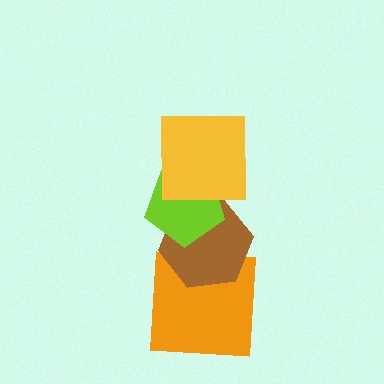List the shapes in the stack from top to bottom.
From top to bottom: the yellow square, the lime pentagon, the brown hexagon, the orange square.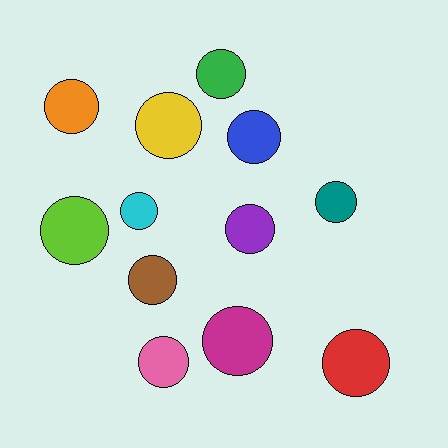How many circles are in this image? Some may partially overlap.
There are 12 circles.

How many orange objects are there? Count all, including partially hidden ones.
There is 1 orange object.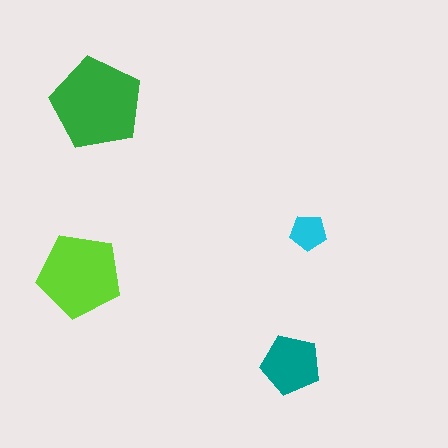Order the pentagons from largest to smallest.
the green one, the lime one, the teal one, the cyan one.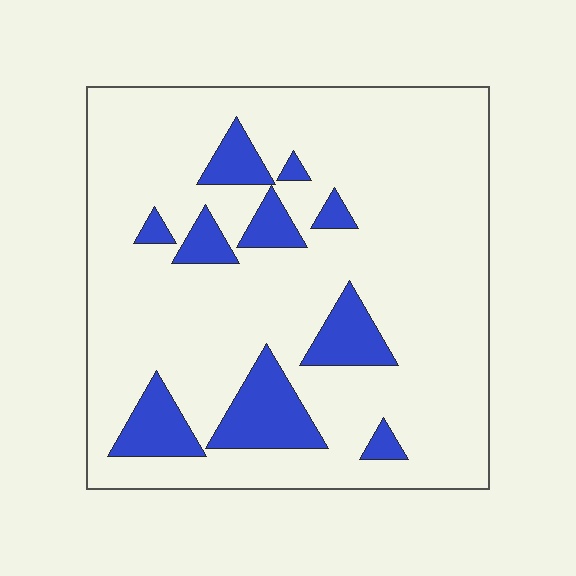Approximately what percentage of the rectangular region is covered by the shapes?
Approximately 15%.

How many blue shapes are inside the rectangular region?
10.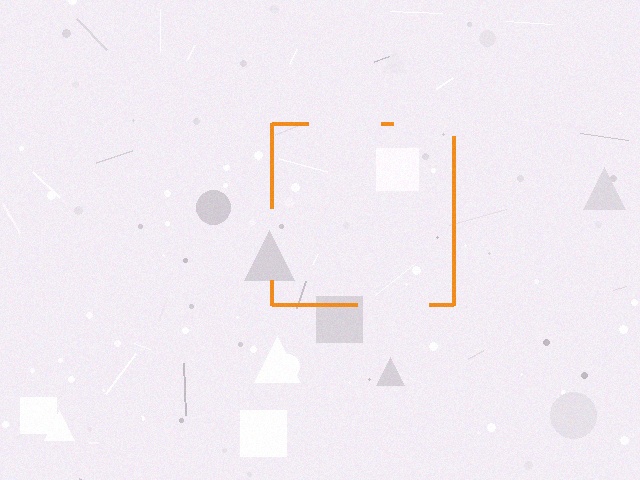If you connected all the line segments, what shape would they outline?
They would outline a square.